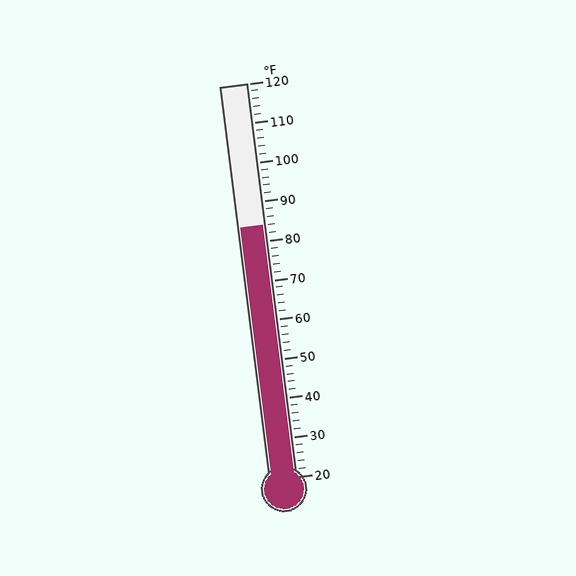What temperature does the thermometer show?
The thermometer shows approximately 84°F.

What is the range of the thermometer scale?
The thermometer scale ranges from 20°F to 120°F.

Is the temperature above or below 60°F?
The temperature is above 60°F.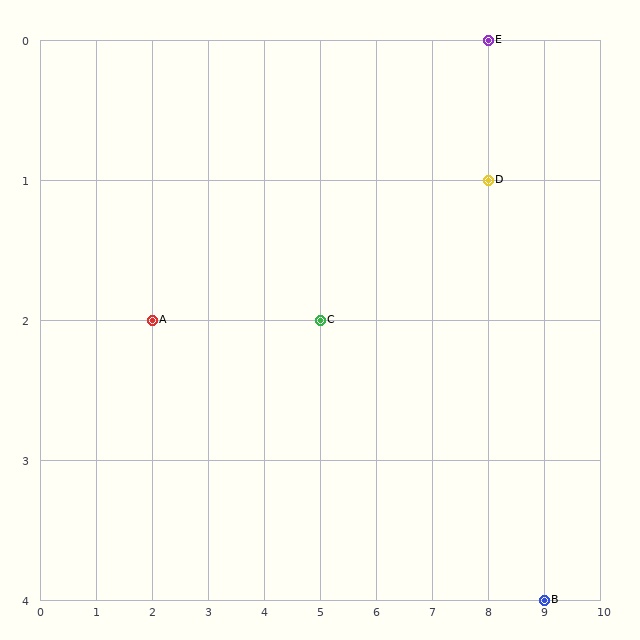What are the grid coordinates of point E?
Point E is at grid coordinates (8, 0).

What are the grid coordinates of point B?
Point B is at grid coordinates (9, 4).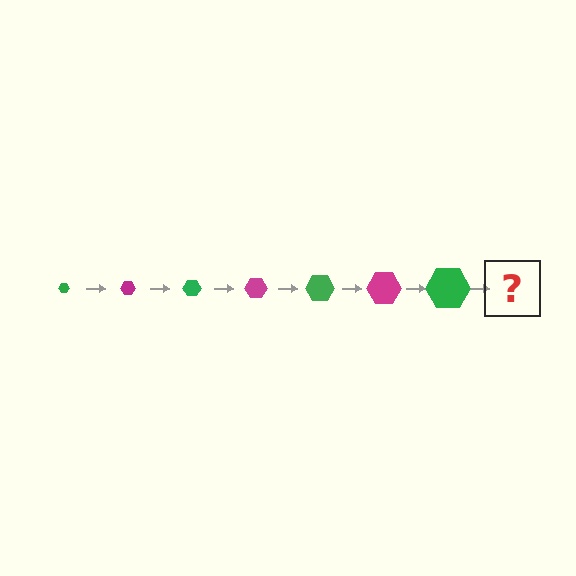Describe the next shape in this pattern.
It should be a magenta hexagon, larger than the previous one.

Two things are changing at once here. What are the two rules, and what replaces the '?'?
The two rules are that the hexagon grows larger each step and the color cycles through green and magenta. The '?' should be a magenta hexagon, larger than the previous one.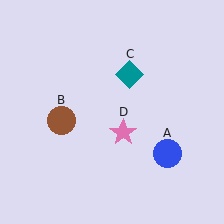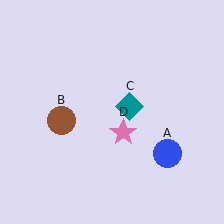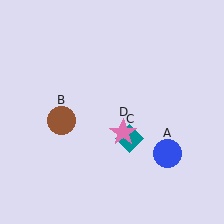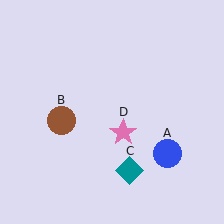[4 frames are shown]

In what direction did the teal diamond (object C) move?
The teal diamond (object C) moved down.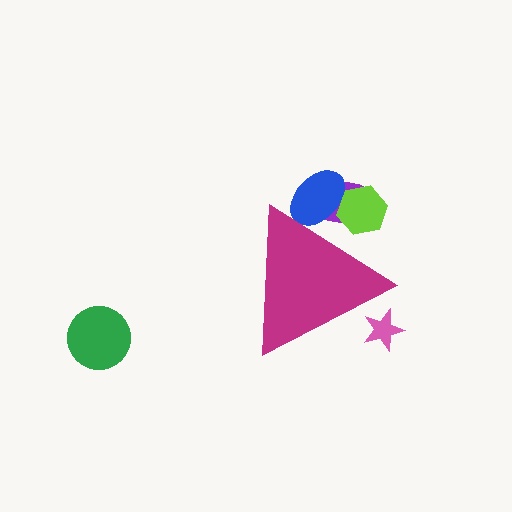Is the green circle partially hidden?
No, the green circle is fully visible.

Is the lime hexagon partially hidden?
Yes, the lime hexagon is partially hidden behind the magenta triangle.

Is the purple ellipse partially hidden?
Yes, the purple ellipse is partially hidden behind the magenta triangle.